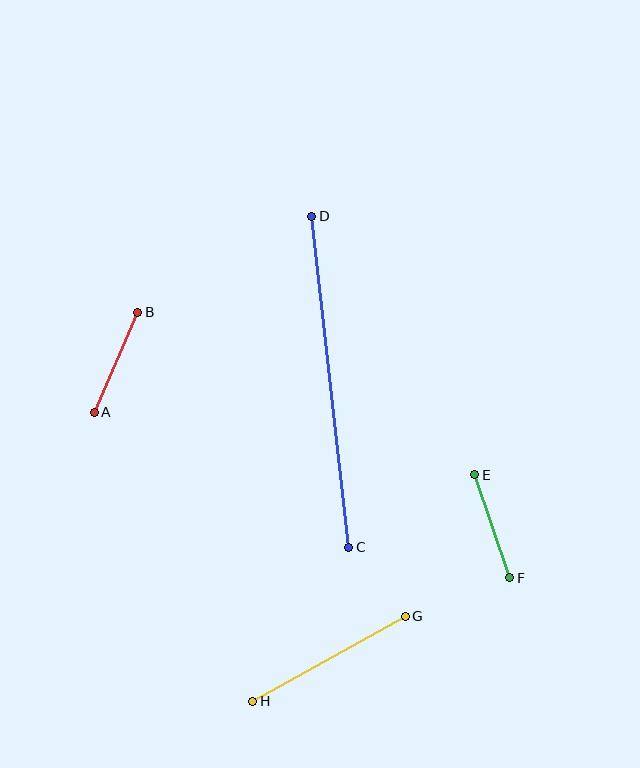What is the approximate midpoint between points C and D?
The midpoint is at approximately (330, 382) pixels.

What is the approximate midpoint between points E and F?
The midpoint is at approximately (492, 526) pixels.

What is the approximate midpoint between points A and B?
The midpoint is at approximately (116, 362) pixels.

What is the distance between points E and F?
The distance is approximately 108 pixels.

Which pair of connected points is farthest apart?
Points C and D are farthest apart.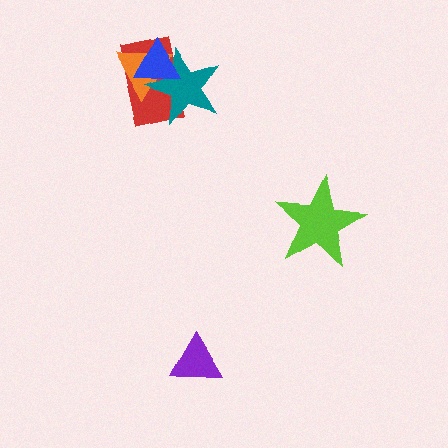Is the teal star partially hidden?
Yes, it is partially covered by another shape.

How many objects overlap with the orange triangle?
3 objects overlap with the orange triangle.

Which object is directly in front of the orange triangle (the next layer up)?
The teal star is directly in front of the orange triangle.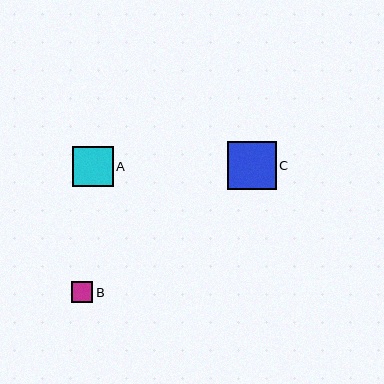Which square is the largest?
Square C is the largest with a size of approximately 48 pixels.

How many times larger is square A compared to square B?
Square A is approximately 1.9 times the size of square B.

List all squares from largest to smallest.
From largest to smallest: C, A, B.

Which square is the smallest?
Square B is the smallest with a size of approximately 21 pixels.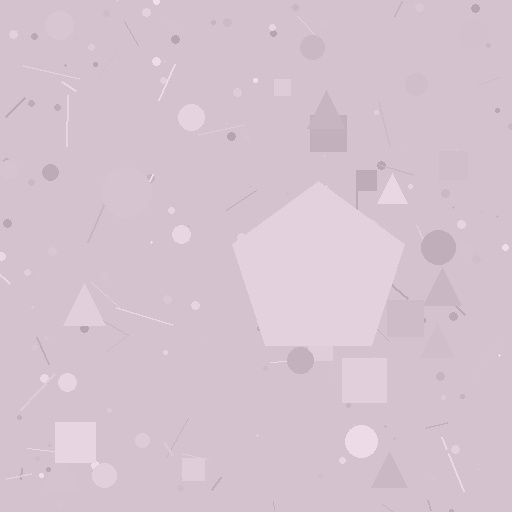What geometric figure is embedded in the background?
A pentagon is embedded in the background.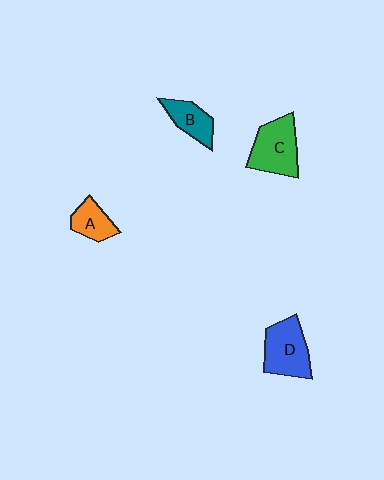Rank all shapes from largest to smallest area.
From largest to smallest: C (green), D (blue), B (teal), A (orange).